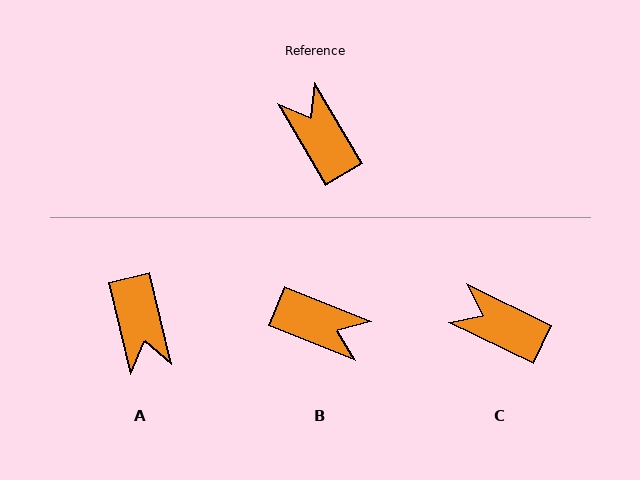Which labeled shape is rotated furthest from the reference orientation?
A, about 163 degrees away.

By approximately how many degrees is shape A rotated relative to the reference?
Approximately 163 degrees counter-clockwise.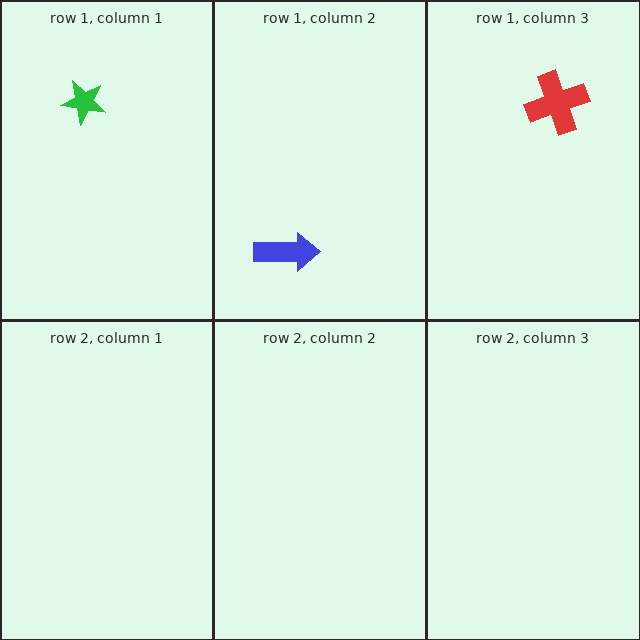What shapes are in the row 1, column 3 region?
The red cross.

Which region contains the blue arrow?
The row 1, column 2 region.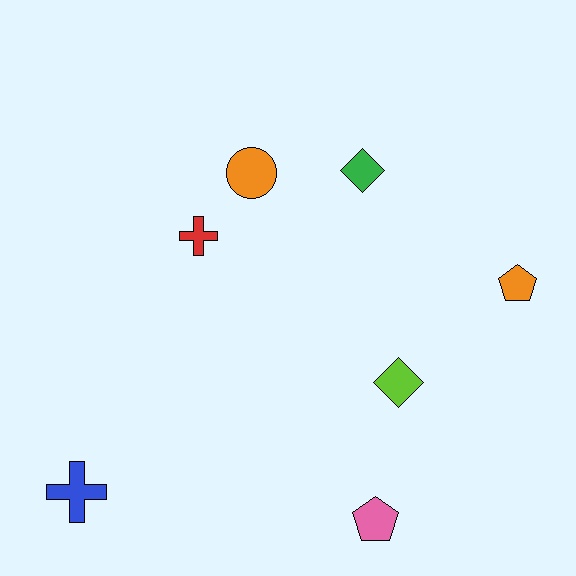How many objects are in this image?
There are 7 objects.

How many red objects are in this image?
There is 1 red object.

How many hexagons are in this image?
There are no hexagons.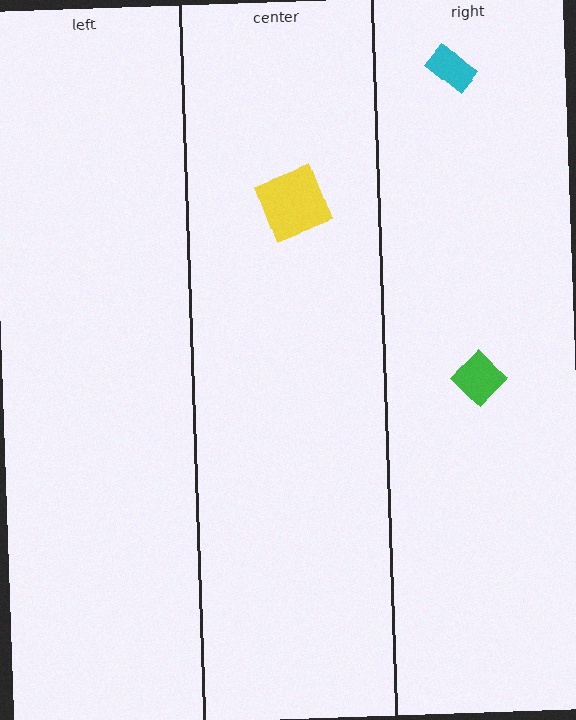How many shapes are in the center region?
1.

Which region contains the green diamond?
The right region.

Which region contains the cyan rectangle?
The right region.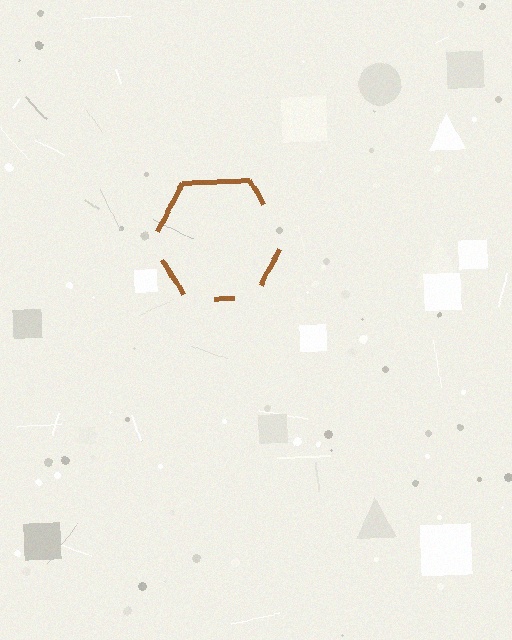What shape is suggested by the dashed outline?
The dashed outline suggests a hexagon.